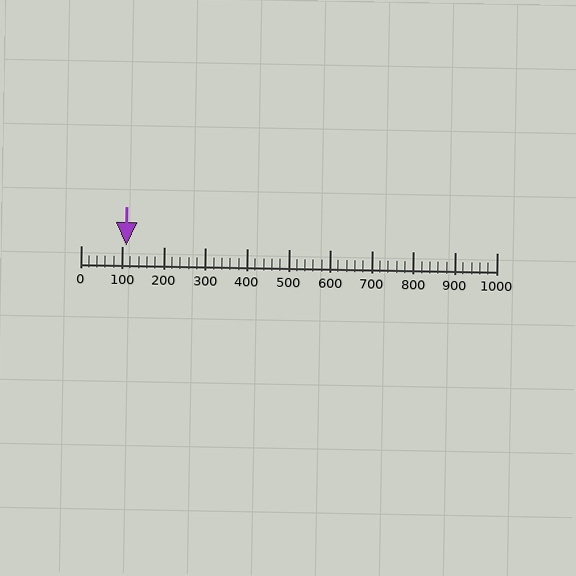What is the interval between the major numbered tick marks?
The major tick marks are spaced 100 units apart.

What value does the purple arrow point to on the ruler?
The purple arrow points to approximately 110.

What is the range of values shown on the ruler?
The ruler shows values from 0 to 1000.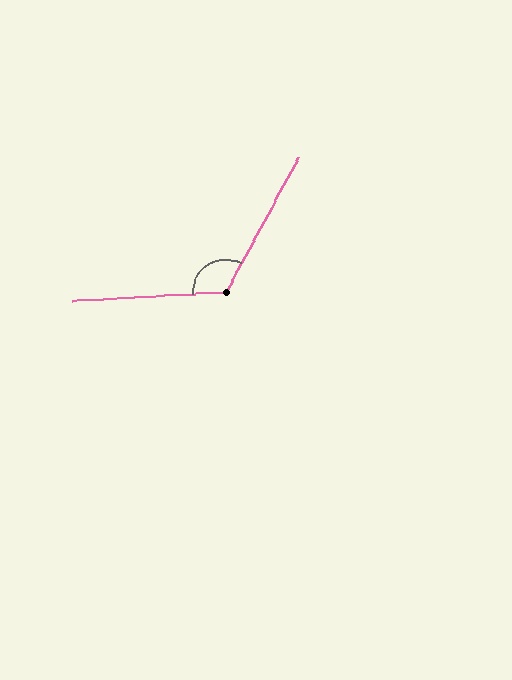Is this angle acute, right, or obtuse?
It is obtuse.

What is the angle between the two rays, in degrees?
Approximately 122 degrees.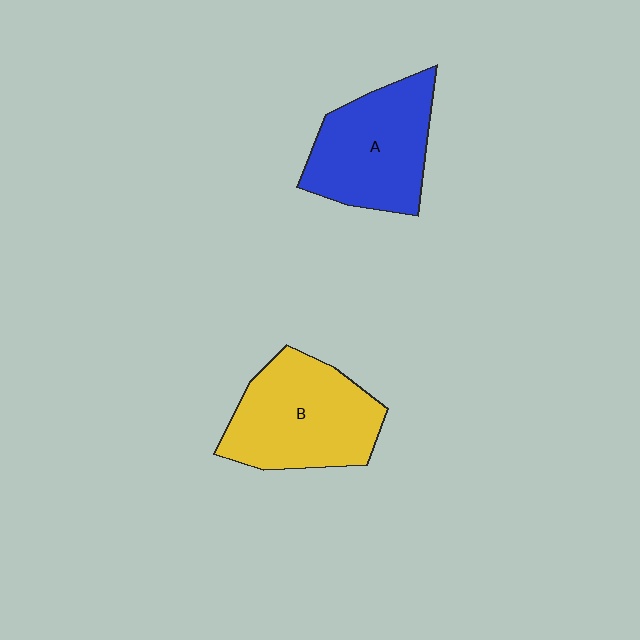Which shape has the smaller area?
Shape A (blue).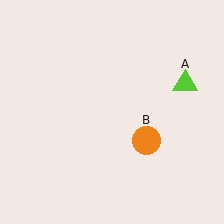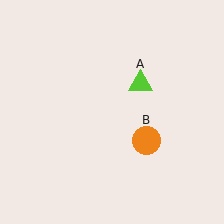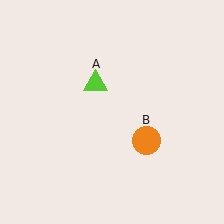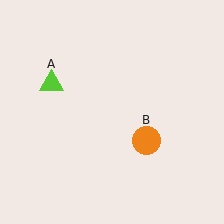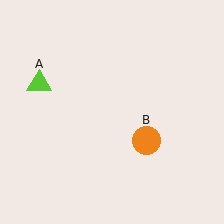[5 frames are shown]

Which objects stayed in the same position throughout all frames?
Orange circle (object B) remained stationary.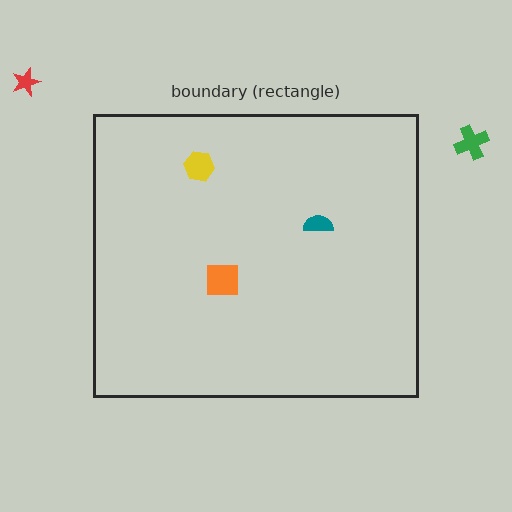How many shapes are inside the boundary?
3 inside, 2 outside.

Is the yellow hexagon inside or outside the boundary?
Inside.